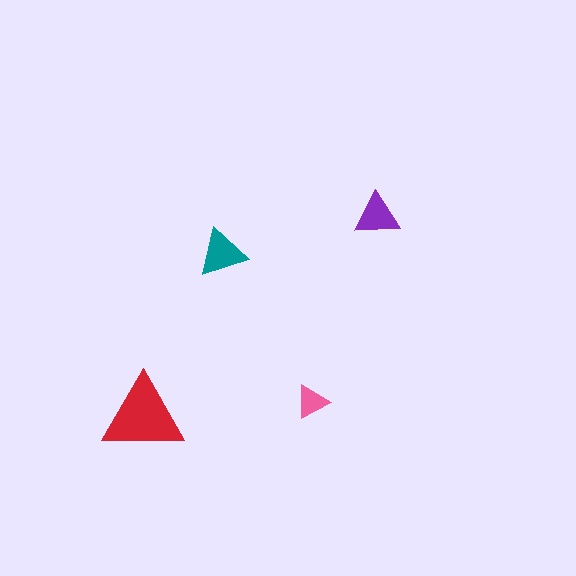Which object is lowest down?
The red triangle is bottommost.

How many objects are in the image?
There are 4 objects in the image.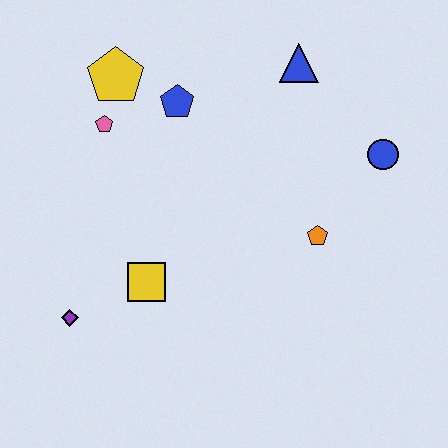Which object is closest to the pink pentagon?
The yellow pentagon is closest to the pink pentagon.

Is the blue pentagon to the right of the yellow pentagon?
Yes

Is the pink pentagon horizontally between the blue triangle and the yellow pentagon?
No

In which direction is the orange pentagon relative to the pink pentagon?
The orange pentagon is to the right of the pink pentagon.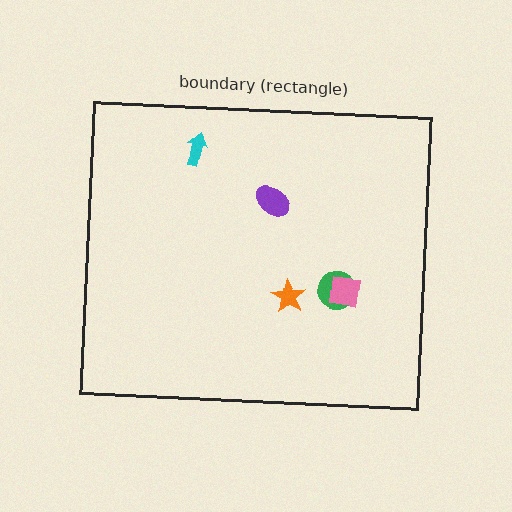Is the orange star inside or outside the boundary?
Inside.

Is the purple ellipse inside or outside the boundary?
Inside.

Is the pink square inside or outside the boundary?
Inside.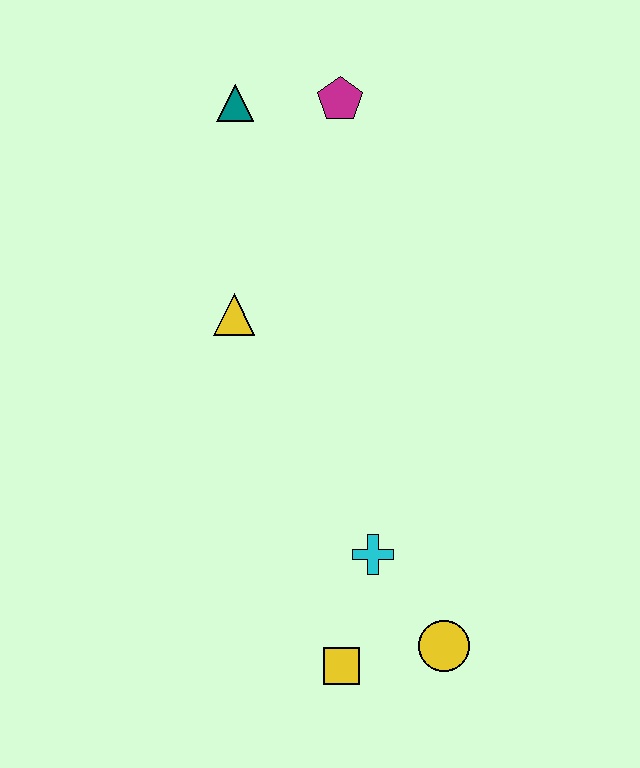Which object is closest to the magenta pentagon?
The teal triangle is closest to the magenta pentagon.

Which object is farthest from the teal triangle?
The yellow circle is farthest from the teal triangle.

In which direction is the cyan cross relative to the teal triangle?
The cyan cross is below the teal triangle.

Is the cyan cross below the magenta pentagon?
Yes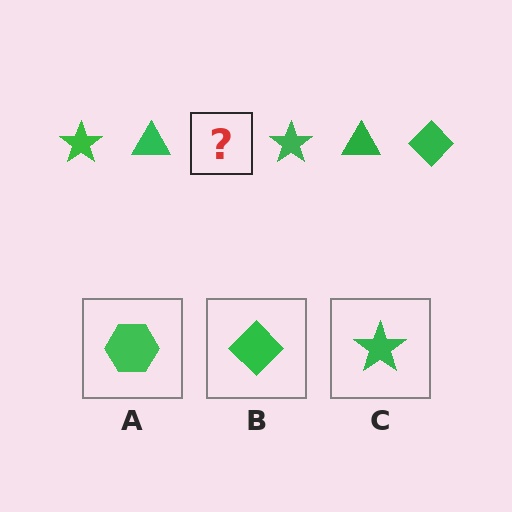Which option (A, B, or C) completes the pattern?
B.